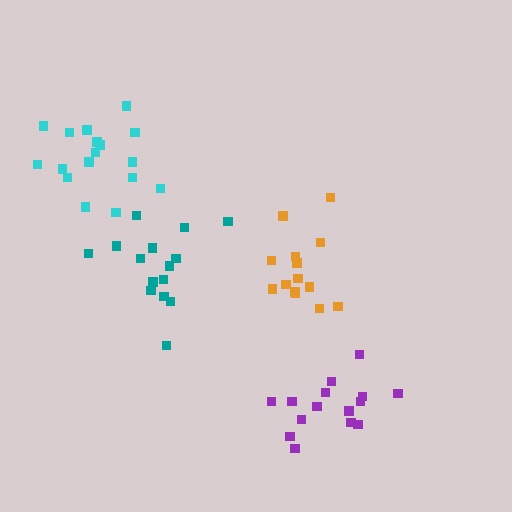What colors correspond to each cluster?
The clusters are colored: orange, teal, cyan, purple.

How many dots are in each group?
Group 1: 14 dots, Group 2: 15 dots, Group 3: 17 dots, Group 4: 15 dots (61 total).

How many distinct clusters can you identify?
There are 4 distinct clusters.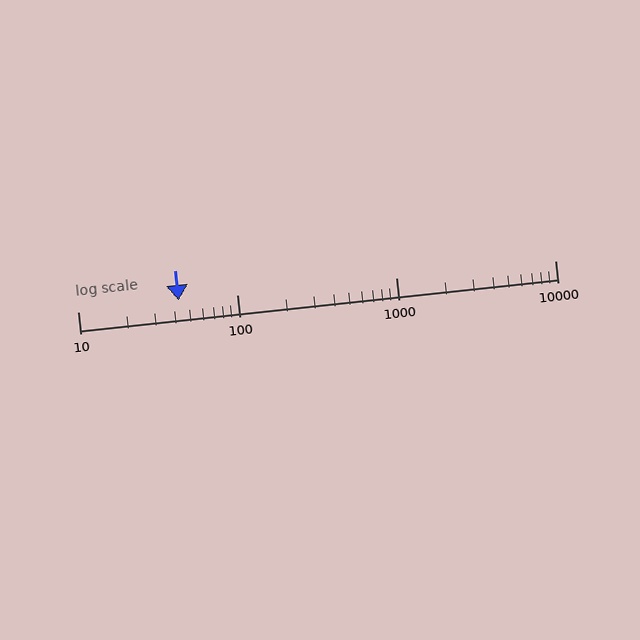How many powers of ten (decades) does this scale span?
The scale spans 3 decades, from 10 to 10000.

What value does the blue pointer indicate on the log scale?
The pointer indicates approximately 43.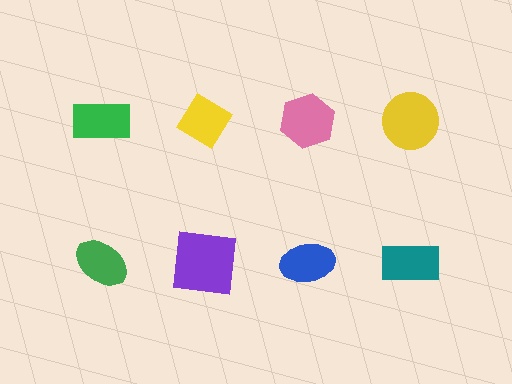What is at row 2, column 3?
A blue ellipse.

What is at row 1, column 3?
A pink hexagon.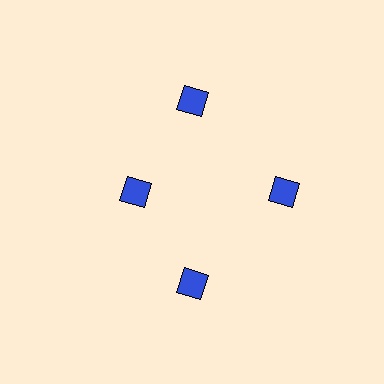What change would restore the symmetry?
The symmetry would be restored by moving it outward, back onto the ring so that all 4 diamonds sit at equal angles and equal distance from the center.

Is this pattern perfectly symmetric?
No. The 4 blue diamonds are arranged in a ring, but one element near the 9 o'clock position is pulled inward toward the center, breaking the 4-fold rotational symmetry.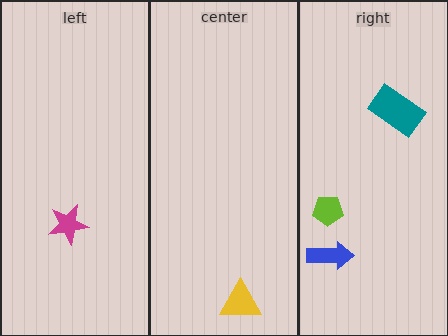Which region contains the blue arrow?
The right region.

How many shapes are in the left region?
1.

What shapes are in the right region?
The lime pentagon, the teal rectangle, the blue arrow.